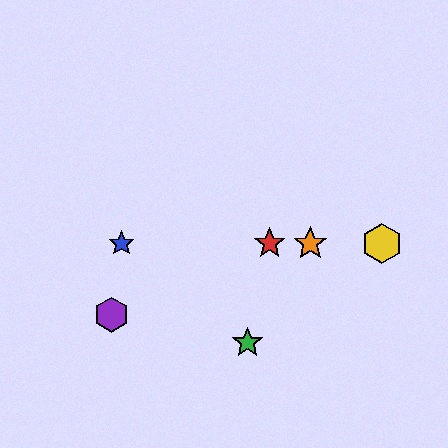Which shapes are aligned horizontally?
The red star, the blue star, the yellow hexagon, the orange star are aligned horizontally.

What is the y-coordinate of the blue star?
The blue star is at y≈244.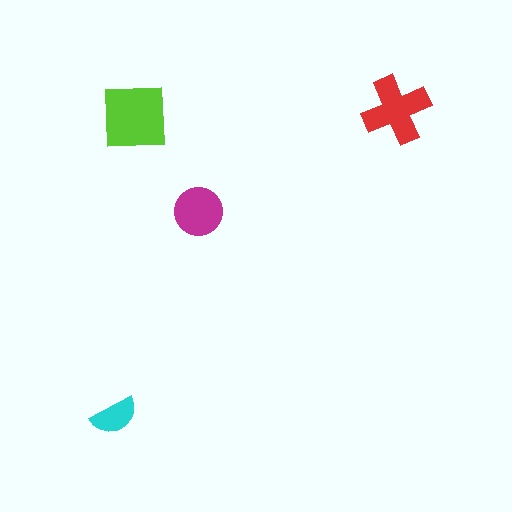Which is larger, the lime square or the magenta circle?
The lime square.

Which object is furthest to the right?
The red cross is rightmost.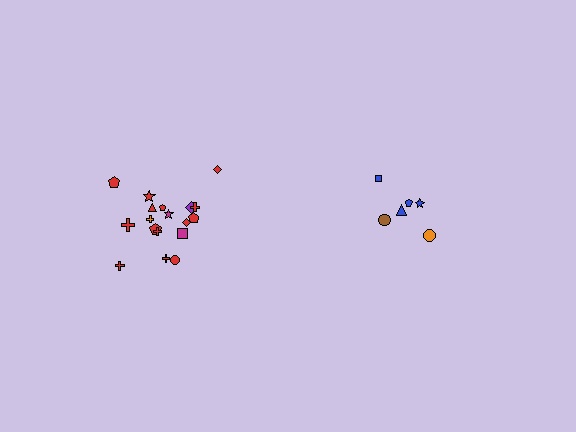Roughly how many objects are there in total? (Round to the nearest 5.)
Roughly 25 objects in total.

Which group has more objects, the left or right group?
The left group.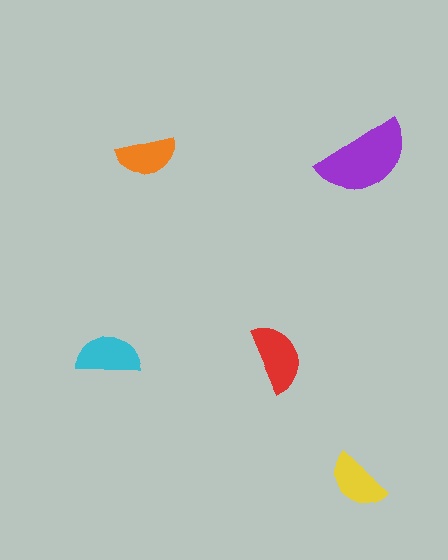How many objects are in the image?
There are 5 objects in the image.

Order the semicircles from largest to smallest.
the purple one, the red one, the cyan one, the yellow one, the orange one.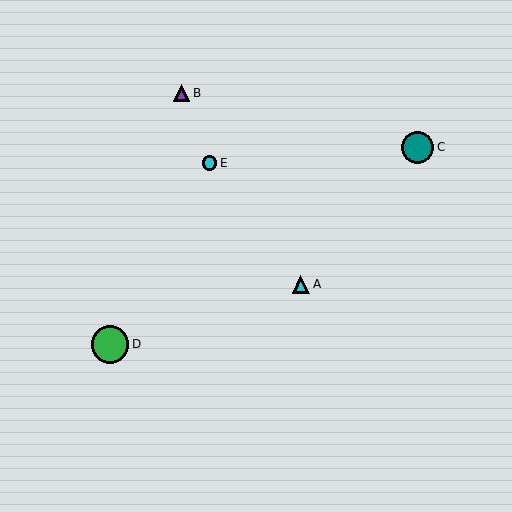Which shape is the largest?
The green circle (labeled D) is the largest.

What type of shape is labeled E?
Shape E is a cyan circle.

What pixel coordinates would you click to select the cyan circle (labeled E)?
Click at (210, 163) to select the cyan circle E.